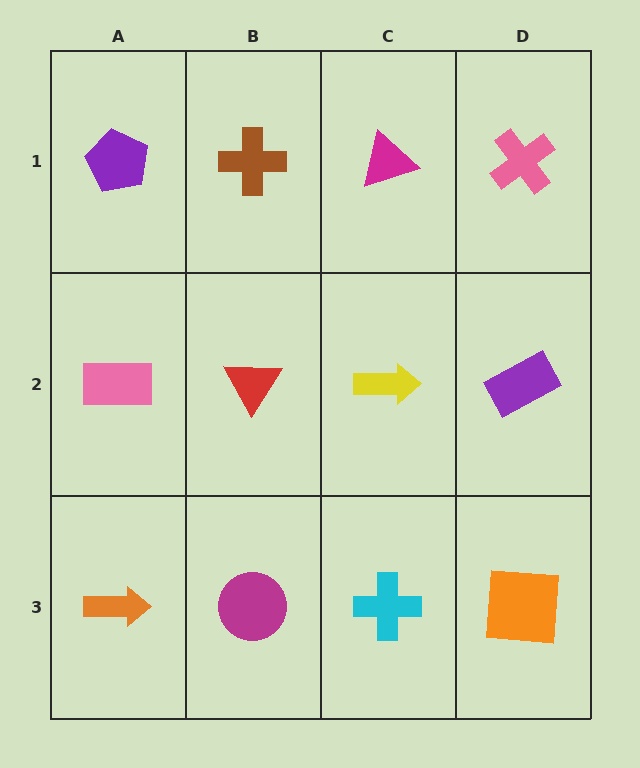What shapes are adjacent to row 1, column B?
A red triangle (row 2, column B), a purple pentagon (row 1, column A), a magenta triangle (row 1, column C).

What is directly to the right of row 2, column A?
A red triangle.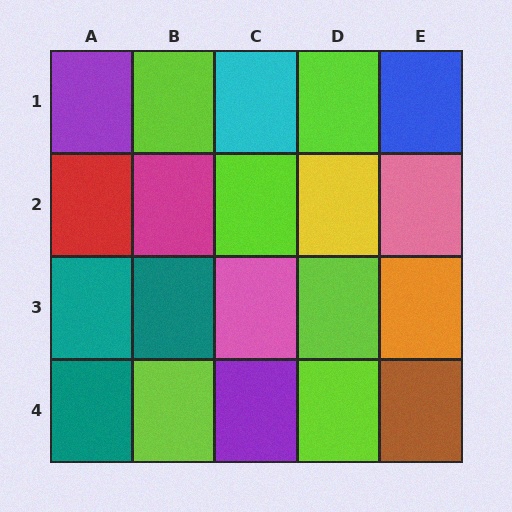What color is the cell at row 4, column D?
Lime.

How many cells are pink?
2 cells are pink.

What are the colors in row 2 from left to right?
Red, magenta, lime, yellow, pink.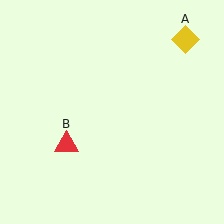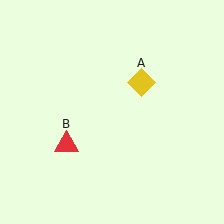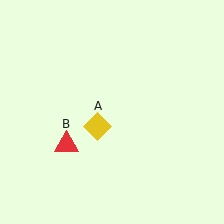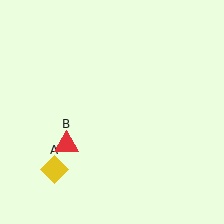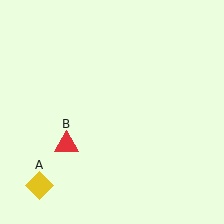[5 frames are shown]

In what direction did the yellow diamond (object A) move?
The yellow diamond (object A) moved down and to the left.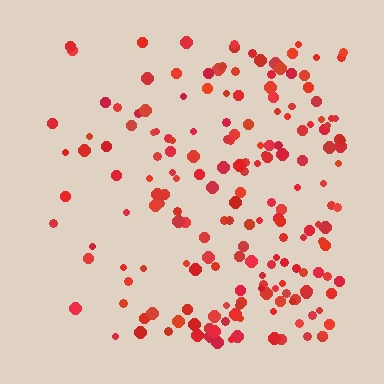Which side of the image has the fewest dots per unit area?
The left.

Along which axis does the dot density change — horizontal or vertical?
Horizontal.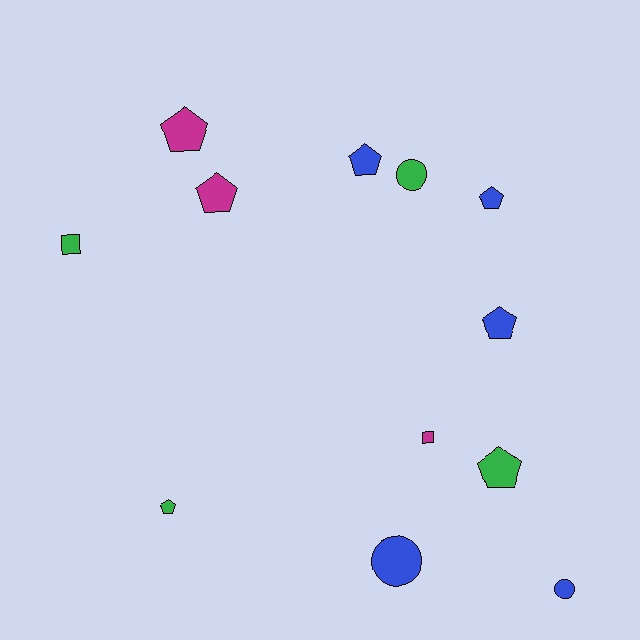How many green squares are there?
There is 1 green square.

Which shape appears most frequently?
Pentagon, with 7 objects.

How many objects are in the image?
There are 12 objects.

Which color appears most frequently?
Blue, with 5 objects.